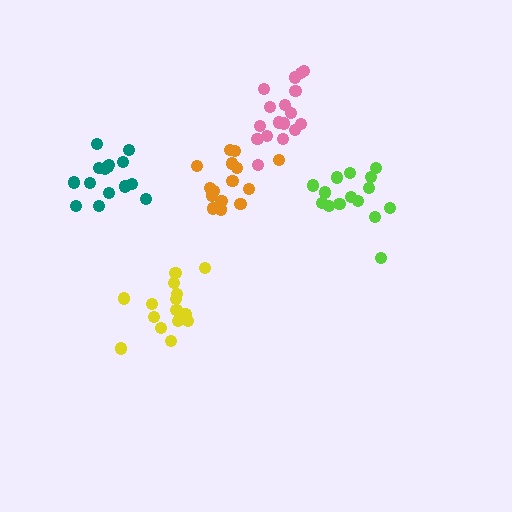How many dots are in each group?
Group 1: 15 dots, Group 2: 15 dots, Group 3: 15 dots, Group 4: 15 dots, Group 5: 17 dots (77 total).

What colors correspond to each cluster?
The clusters are colored: yellow, orange, lime, teal, pink.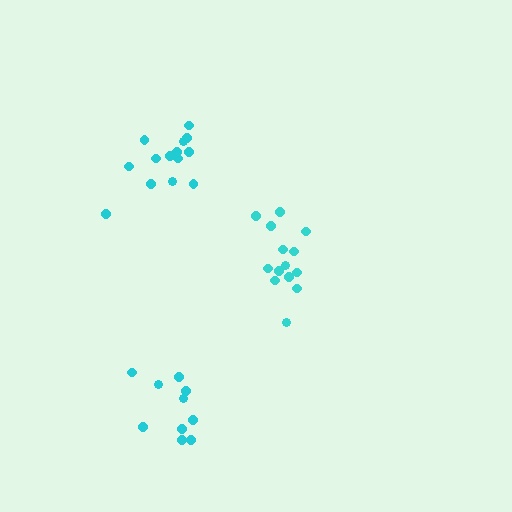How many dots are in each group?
Group 1: 10 dots, Group 2: 14 dots, Group 3: 14 dots (38 total).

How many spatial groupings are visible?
There are 3 spatial groupings.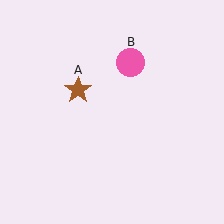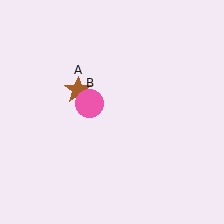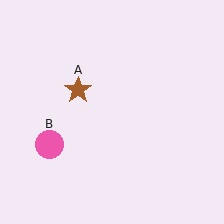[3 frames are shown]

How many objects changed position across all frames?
1 object changed position: pink circle (object B).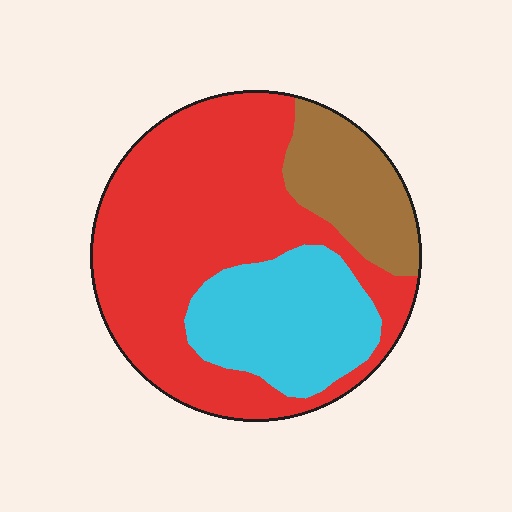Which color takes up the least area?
Brown, at roughly 15%.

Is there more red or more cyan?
Red.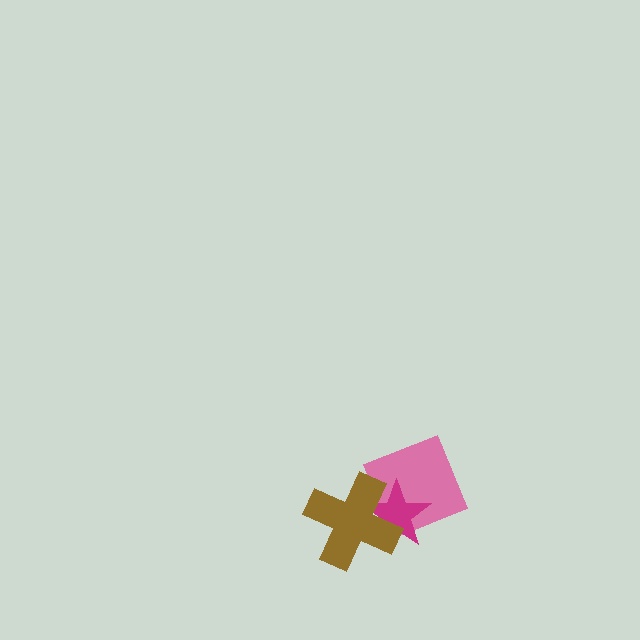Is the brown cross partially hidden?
No, no other shape covers it.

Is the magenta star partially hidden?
Yes, it is partially covered by another shape.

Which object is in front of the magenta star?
The brown cross is in front of the magenta star.